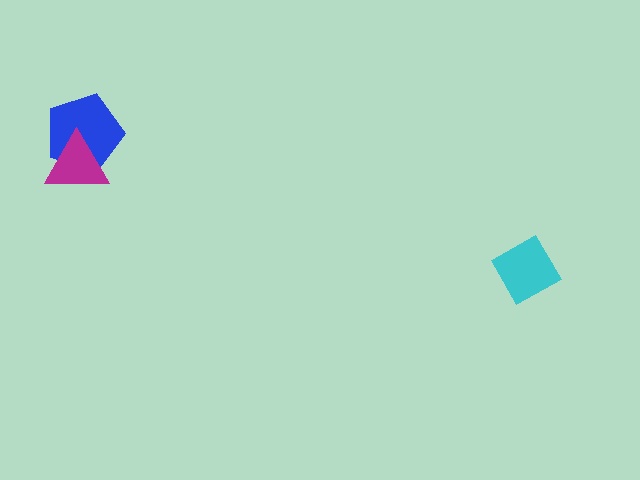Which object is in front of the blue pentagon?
The magenta triangle is in front of the blue pentagon.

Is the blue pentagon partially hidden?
Yes, it is partially covered by another shape.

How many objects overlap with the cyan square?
0 objects overlap with the cyan square.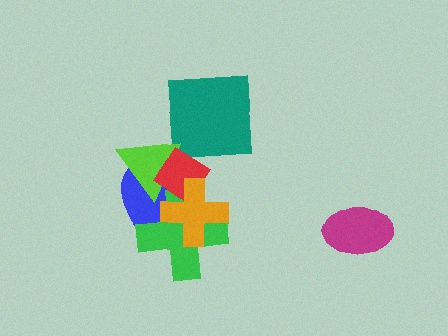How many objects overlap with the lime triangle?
2 objects overlap with the lime triangle.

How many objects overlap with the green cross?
3 objects overlap with the green cross.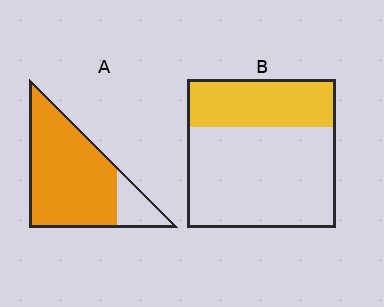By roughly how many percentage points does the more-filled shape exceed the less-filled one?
By roughly 50 percentage points (A over B).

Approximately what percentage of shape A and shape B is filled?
A is approximately 85% and B is approximately 30%.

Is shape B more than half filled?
No.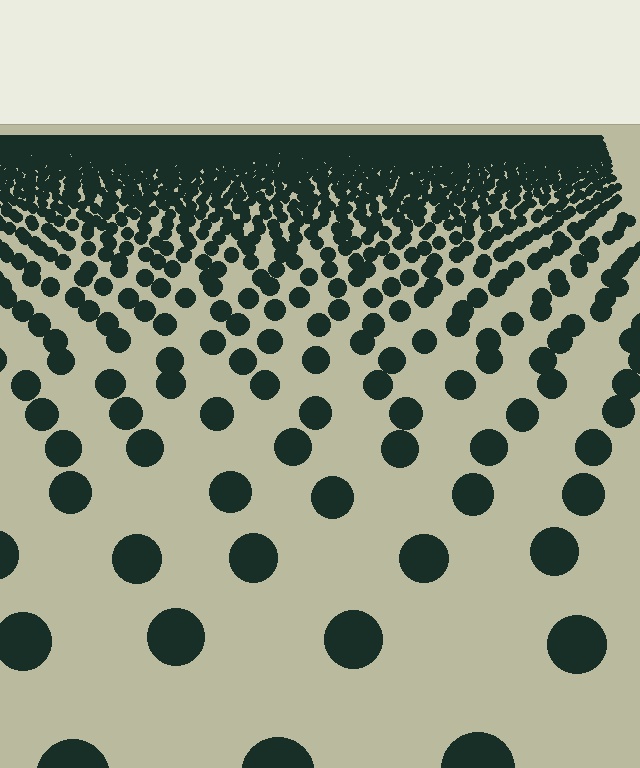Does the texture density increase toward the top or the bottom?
Density increases toward the top.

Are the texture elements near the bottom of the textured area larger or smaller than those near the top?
Larger. Near the bottom, elements are closer to the viewer and appear at a bigger on-screen size.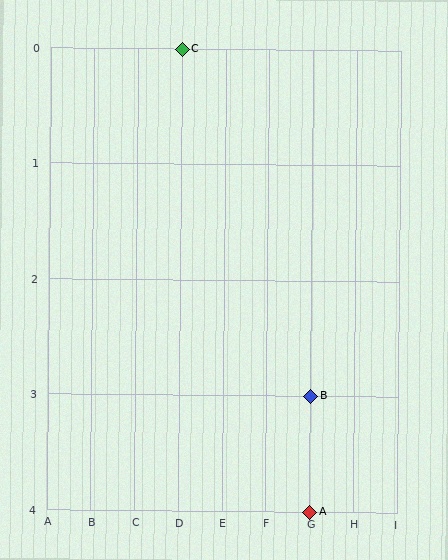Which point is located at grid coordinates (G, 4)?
Point A is at (G, 4).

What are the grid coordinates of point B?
Point B is at grid coordinates (G, 3).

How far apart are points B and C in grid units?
Points B and C are 3 columns and 3 rows apart (about 4.2 grid units diagonally).